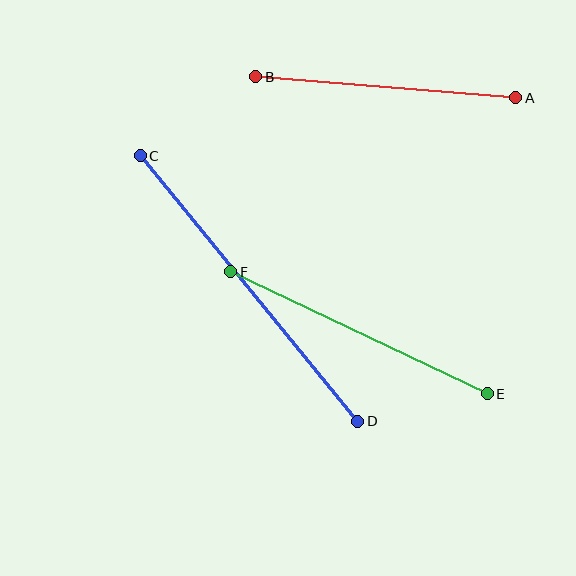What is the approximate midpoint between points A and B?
The midpoint is at approximately (386, 87) pixels.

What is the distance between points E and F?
The distance is approximately 284 pixels.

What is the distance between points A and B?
The distance is approximately 260 pixels.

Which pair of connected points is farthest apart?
Points C and D are farthest apart.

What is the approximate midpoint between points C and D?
The midpoint is at approximately (249, 289) pixels.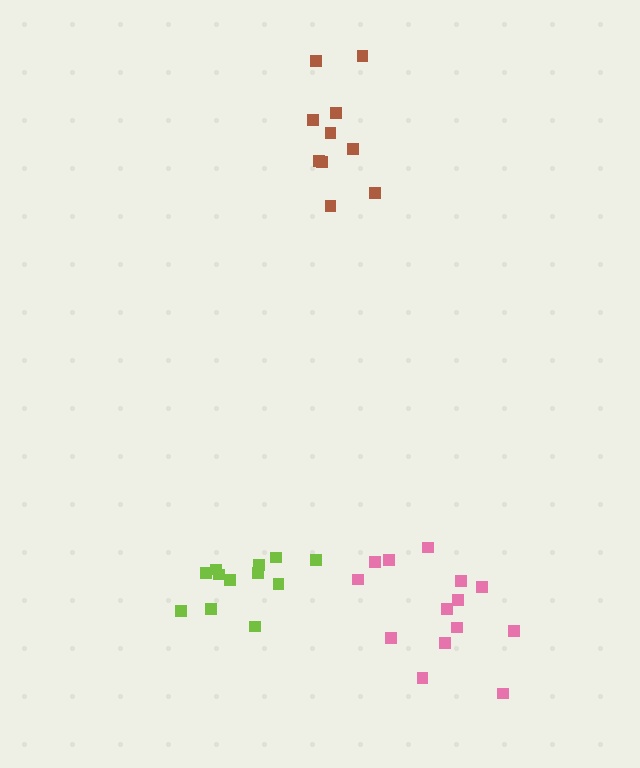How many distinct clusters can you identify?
There are 3 distinct clusters.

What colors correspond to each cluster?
The clusters are colored: brown, lime, pink.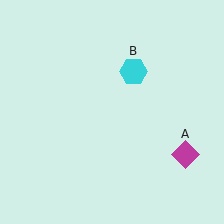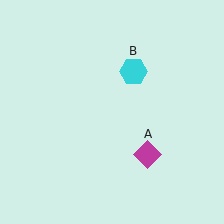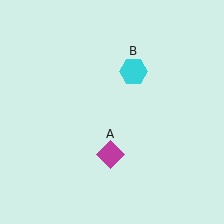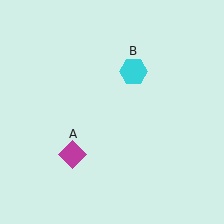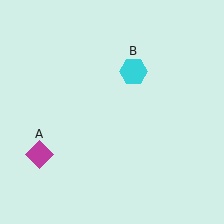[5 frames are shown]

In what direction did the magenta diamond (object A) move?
The magenta diamond (object A) moved left.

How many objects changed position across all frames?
1 object changed position: magenta diamond (object A).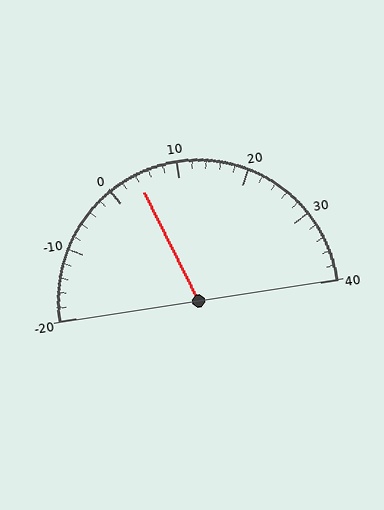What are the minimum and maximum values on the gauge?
The gauge ranges from -20 to 40.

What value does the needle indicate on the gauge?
The needle indicates approximately 4.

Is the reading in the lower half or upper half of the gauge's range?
The reading is in the lower half of the range (-20 to 40).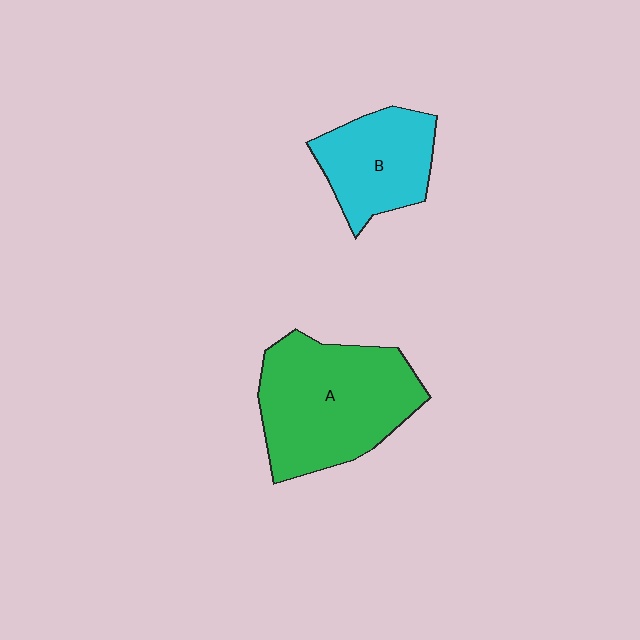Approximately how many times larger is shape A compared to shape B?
Approximately 1.7 times.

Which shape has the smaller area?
Shape B (cyan).